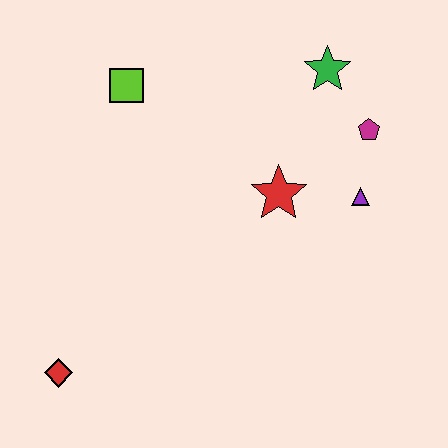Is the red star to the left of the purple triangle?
Yes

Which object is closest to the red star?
The purple triangle is closest to the red star.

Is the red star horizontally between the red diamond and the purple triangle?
Yes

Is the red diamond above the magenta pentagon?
No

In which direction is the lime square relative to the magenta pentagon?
The lime square is to the left of the magenta pentagon.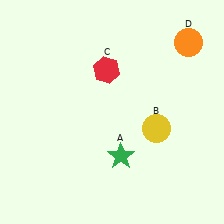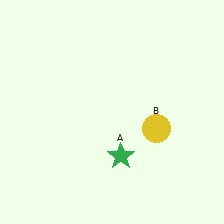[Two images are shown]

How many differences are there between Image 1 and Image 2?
There are 2 differences between the two images.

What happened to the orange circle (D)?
The orange circle (D) was removed in Image 2. It was in the top-right area of Image 1.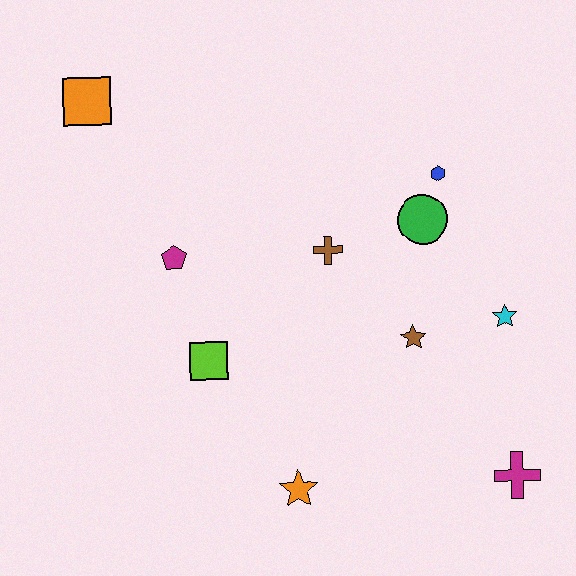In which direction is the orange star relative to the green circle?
The orange star is below the green circle.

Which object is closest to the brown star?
The cyan star is closest to the brown star.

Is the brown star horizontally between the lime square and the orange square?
No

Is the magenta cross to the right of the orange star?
Yes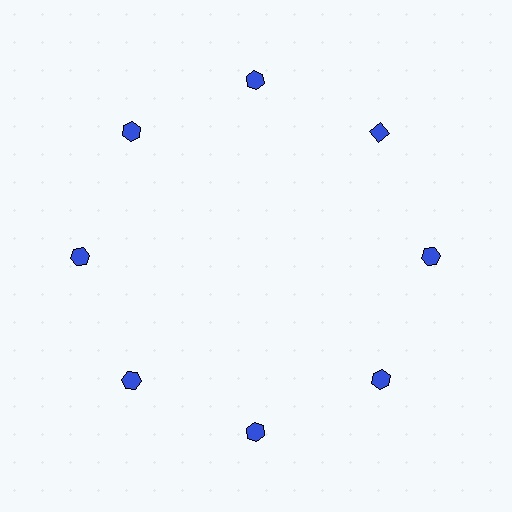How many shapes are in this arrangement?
There are 8 shapes arranged in a ring pattern.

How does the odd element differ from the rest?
It has a different shape: diamond instead of hexagon.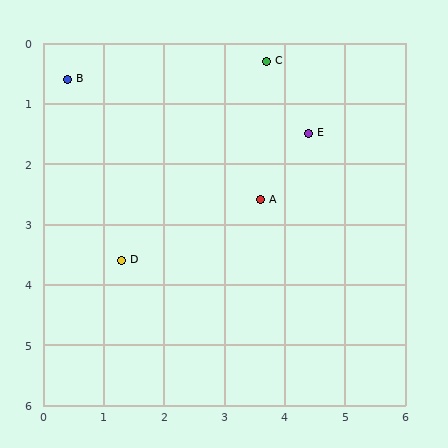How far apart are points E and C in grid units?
Points E and C are about 1.4 grid units apart.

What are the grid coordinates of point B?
Point B is at approximately (0.4, 0.6).